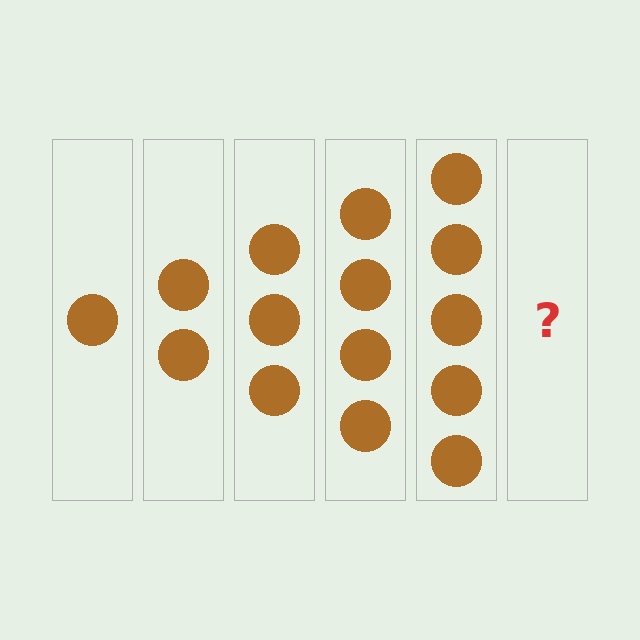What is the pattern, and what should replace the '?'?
The pattern is that each step adds one more circle. The '?' should be 6 circles.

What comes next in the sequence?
The next element should be 6 circles.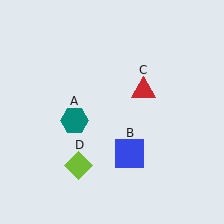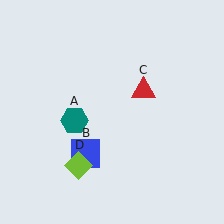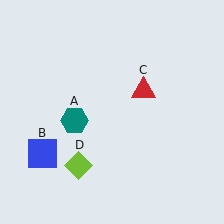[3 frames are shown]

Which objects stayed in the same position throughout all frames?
Teal hexagon (object A) and red triangle (object C) and lime diamond (object D) remained stationary.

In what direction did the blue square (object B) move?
The blue square (object B) moved left.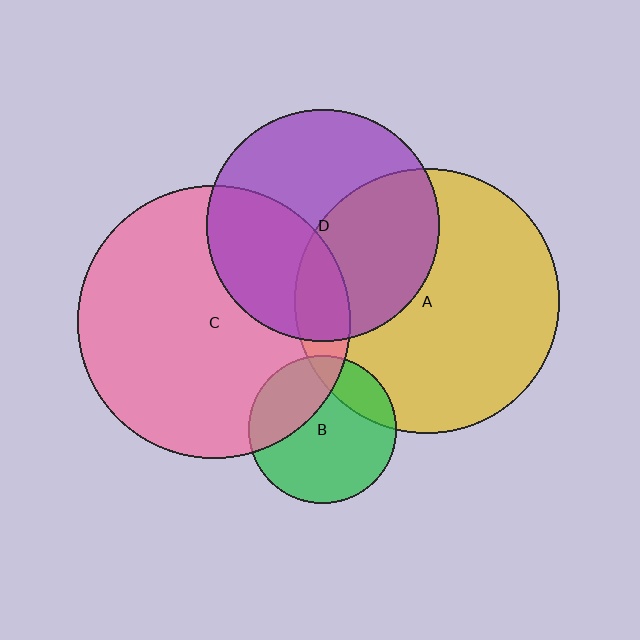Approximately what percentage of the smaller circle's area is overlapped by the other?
Approximately 30%.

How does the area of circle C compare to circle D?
Approximately 1.4 times.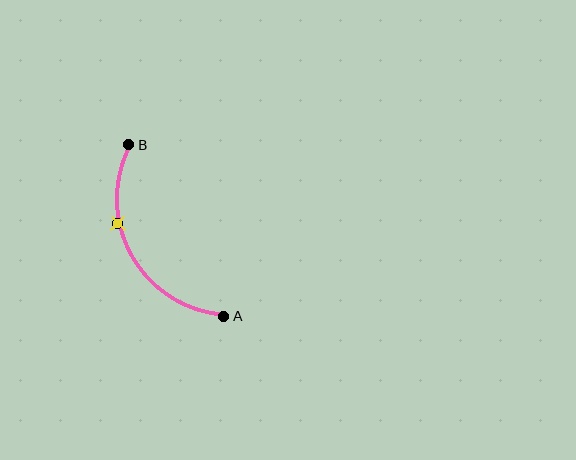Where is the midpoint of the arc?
The arc midpoint is the point on the curve farthest from the straight line joining A and B. It sits to the left of that line.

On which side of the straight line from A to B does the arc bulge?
The arc bulges to the left of the straight line connecting A and B.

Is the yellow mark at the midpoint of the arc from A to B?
No. The yellow mark lies on the arc but is closer to endpoint B. The arc midpoint would be at the point on the curve equidistant along the arc from both A and B.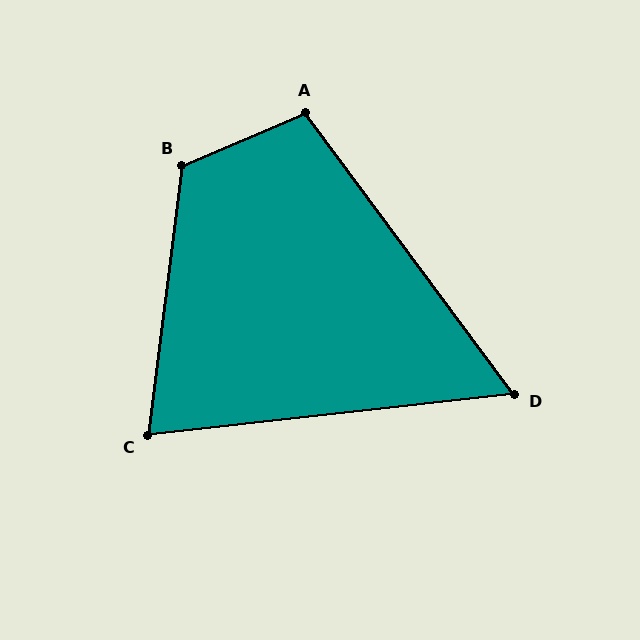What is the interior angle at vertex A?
Approximately 104 degrees (obtuse).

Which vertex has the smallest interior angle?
D, at approximately 60 degrees.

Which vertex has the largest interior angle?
B, at approximately 120 degrees.